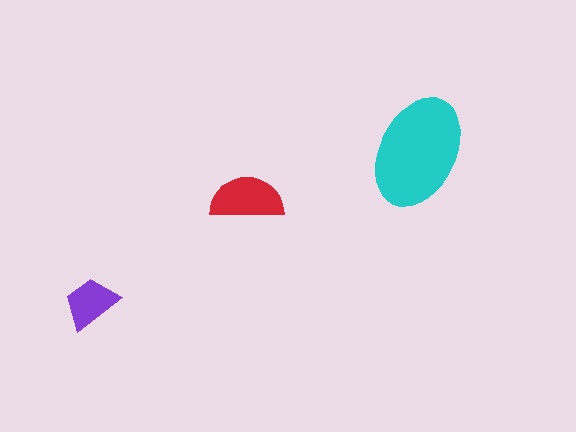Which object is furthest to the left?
The purple trapezoid is leftmost.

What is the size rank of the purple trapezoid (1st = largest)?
3rd.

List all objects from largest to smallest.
The cyan ellipse, the red semicircle, the purple trapezoid.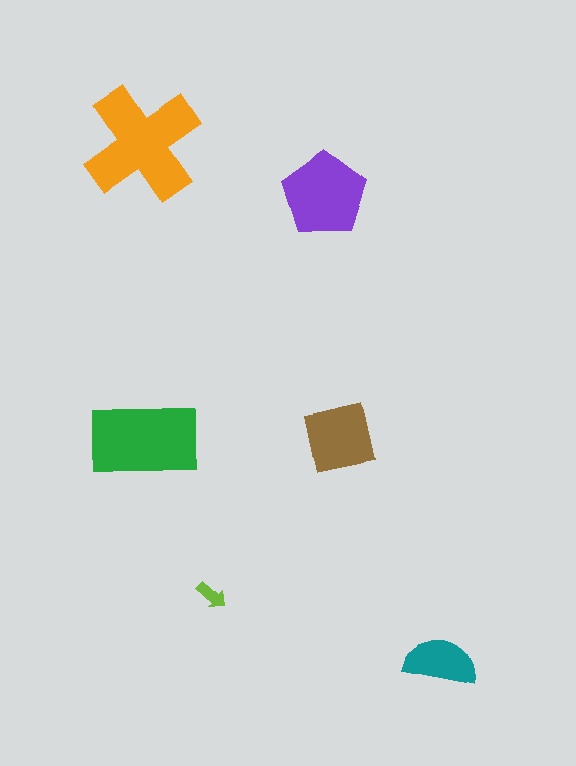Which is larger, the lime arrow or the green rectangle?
The green rectangle.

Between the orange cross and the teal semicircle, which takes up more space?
The orange cross.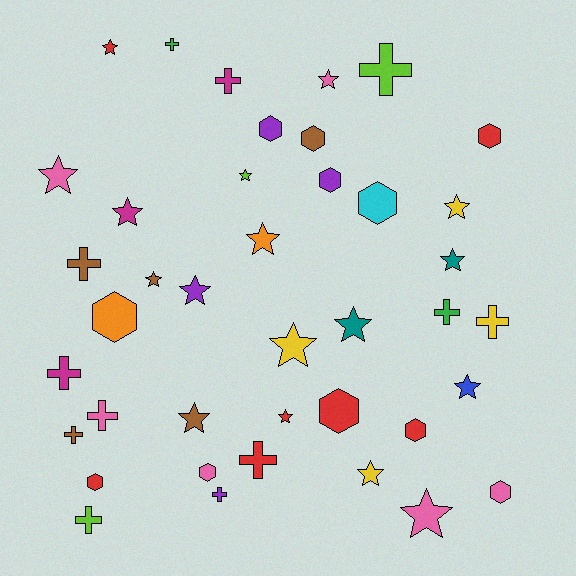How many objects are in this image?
There are 40 objects.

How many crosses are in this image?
There are 12 crosses.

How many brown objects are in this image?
There are 5 brown objects.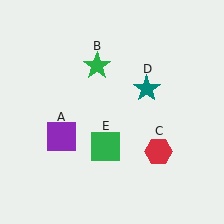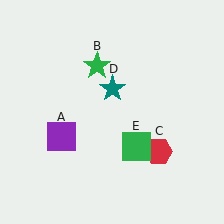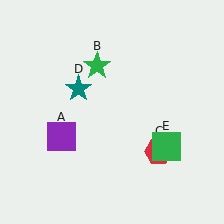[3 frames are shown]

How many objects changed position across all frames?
2 objects changed position: teal star (object D), green square (object E).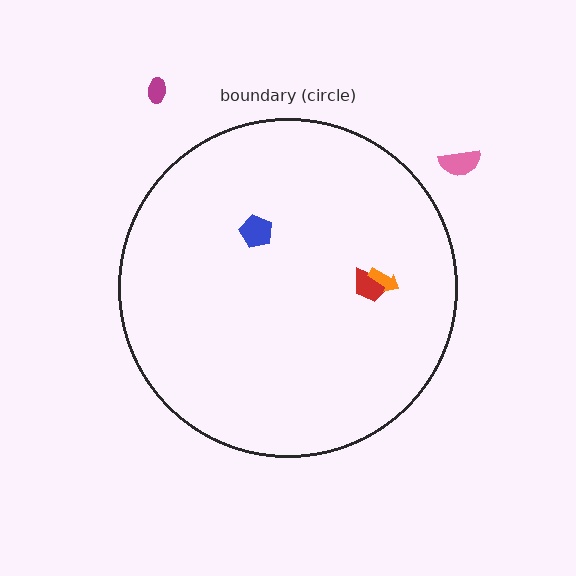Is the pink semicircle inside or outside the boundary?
Outside.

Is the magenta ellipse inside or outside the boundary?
Outside.